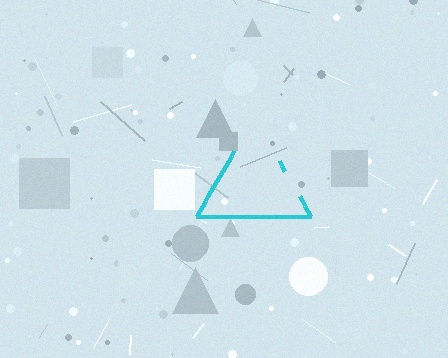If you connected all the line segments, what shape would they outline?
They would outline a triangle.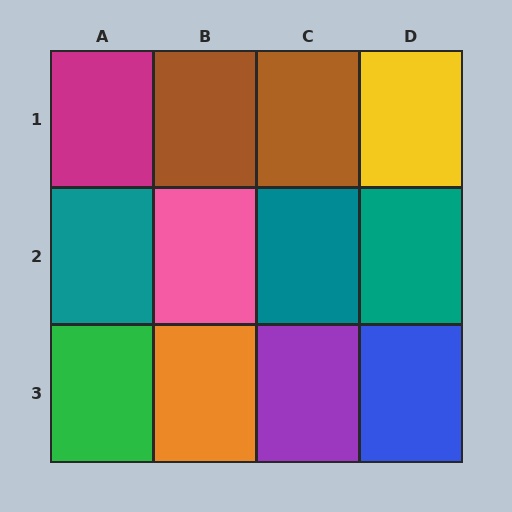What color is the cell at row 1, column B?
Brown.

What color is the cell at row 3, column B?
Orange.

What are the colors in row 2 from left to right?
Teal, pink, teal, teal.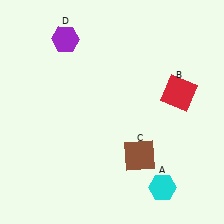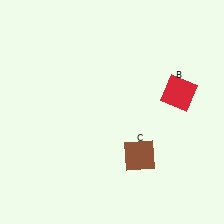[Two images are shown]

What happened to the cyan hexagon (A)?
The cyan hexagon (A) was removed in Image 2. It was in the bottom-right area of Image 1.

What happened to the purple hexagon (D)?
The purple hexagon (D) was removed in Image 2. It was in the top-left area of Image 1.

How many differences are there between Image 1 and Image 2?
There are 2 differences between the two images.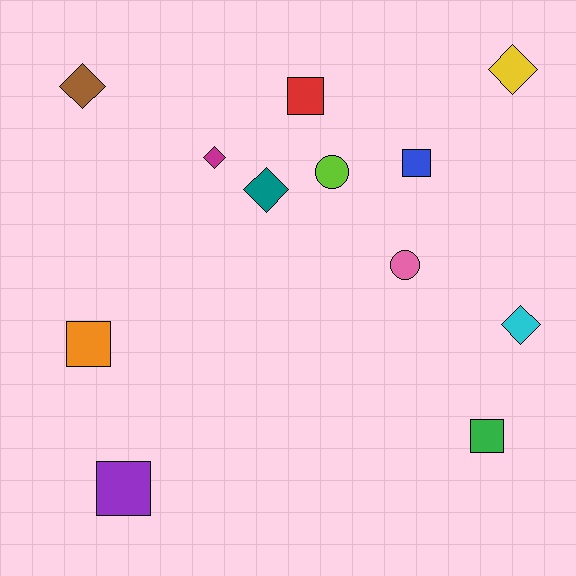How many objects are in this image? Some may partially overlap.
There are 12 objects.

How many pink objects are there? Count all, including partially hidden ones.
There is 1 pink object.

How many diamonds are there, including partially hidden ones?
There are 5 diamonds.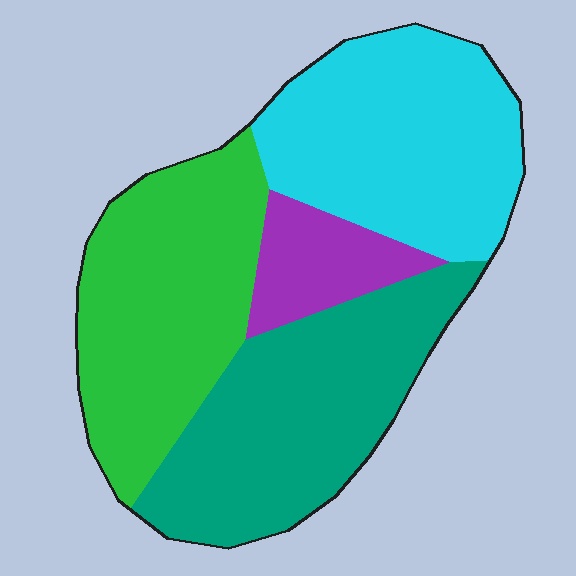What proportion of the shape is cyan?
Cyan takes up between a quarter and a half of the shape.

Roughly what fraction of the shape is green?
Green takes up about one third (1/3) of the shape.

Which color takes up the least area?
Purple, at roughly 10%.